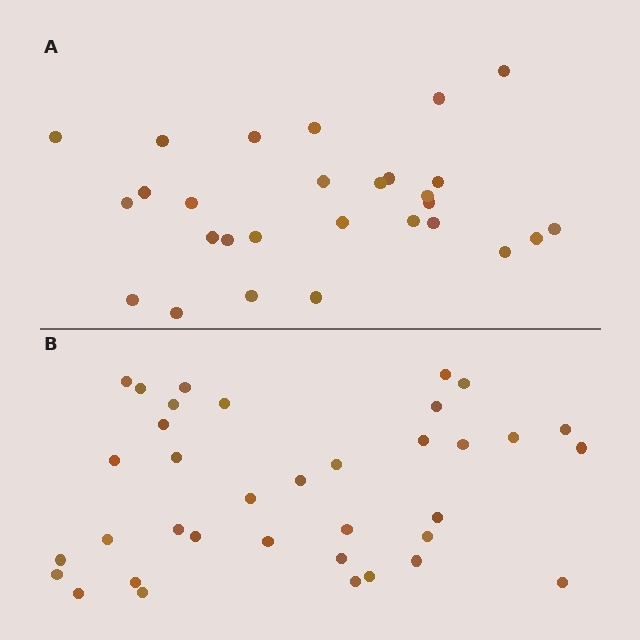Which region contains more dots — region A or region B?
Region B (the bottom region) has more dots.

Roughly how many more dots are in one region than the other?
Region B has roughly 8 or so more dots than region A.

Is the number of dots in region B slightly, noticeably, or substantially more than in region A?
Region B has noticeably more, but not dramatically so. The ratio is roughly 1.3 to 1.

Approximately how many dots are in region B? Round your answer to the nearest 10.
About 40 dots. (The exact count is 36, which rounds to 40.)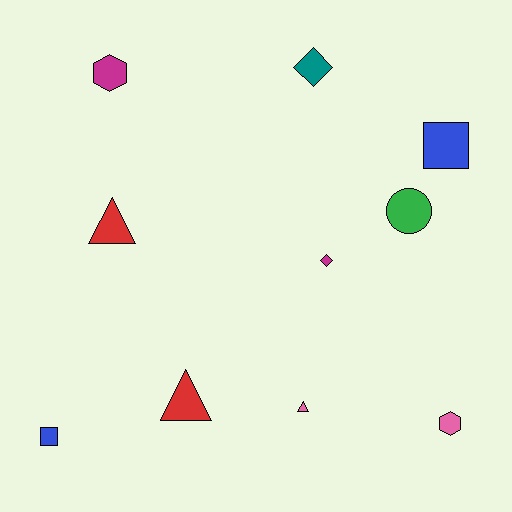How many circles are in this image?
There is 1 circle.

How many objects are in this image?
There are 10 objects.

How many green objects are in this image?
There is 1 green object.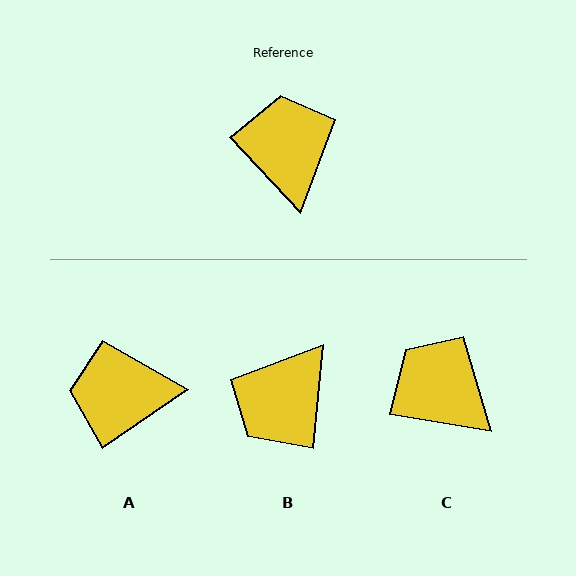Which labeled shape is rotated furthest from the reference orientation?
B, about 131 degrees away.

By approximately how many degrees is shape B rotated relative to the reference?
Approximately 131 degrees counter-clockwise.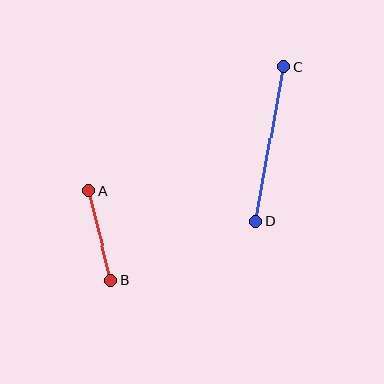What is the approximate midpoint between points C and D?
The midpoint is at approximately (270, 144) pixels.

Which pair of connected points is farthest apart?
Points C and D are farthest apart.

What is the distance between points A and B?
The distance is approximately 92 pixels.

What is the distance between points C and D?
The distance is approximately 157 pixels.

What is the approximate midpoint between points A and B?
The midpoint is at approximately (100, 236) pixels.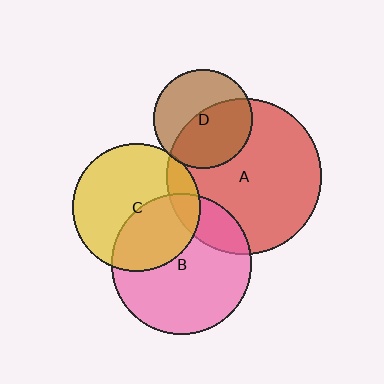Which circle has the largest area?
Circle A (red).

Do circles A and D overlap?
Yes.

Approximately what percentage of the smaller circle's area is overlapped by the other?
Approximately 50%.